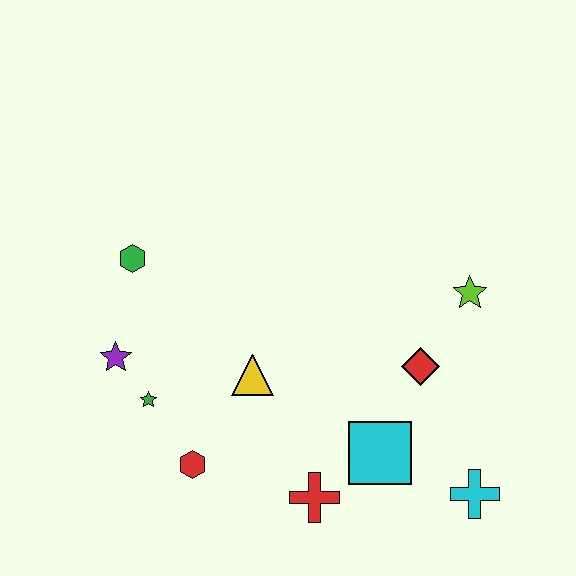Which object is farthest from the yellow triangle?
The cyan cross is farthest from the yellow triangle.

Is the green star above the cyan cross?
Yes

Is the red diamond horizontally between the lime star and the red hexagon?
Yes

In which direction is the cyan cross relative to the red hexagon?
The cyan cross is to the right of the red hexagon.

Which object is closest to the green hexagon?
The purple star is closest to the green hexagon.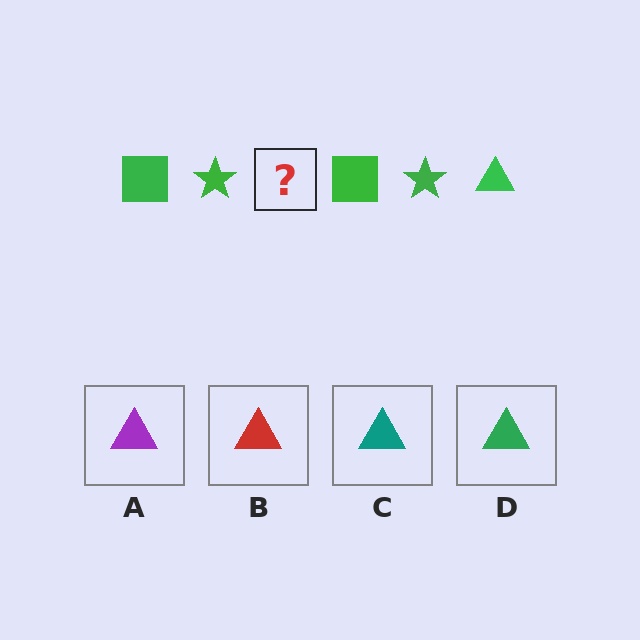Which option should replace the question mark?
Option D.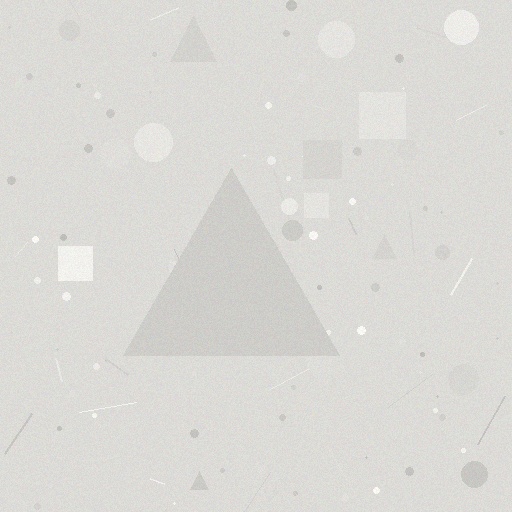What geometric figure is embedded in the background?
A triangle is embedded in the background.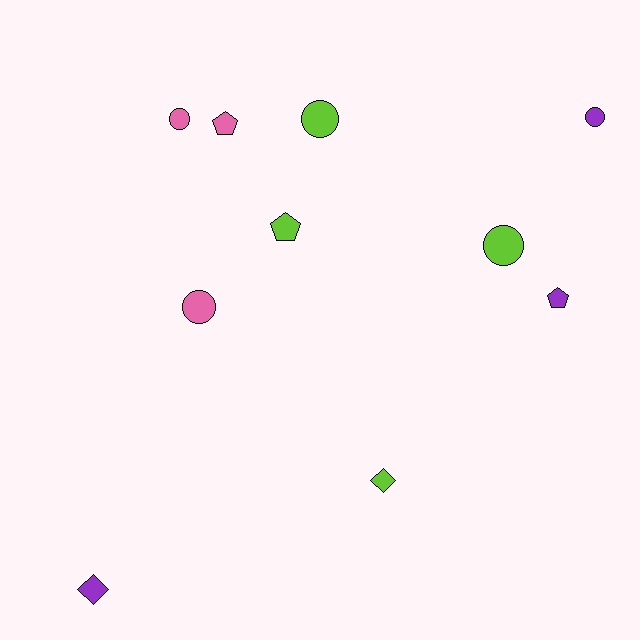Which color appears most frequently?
Lime, with 4 objects.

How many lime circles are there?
There are 2 lime circles.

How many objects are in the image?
There are 10 objects.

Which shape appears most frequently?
Circle, with 5 objects.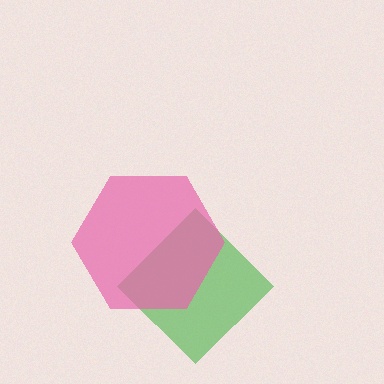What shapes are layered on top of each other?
The layered shapes are: a green diamond, a pink hexagon.